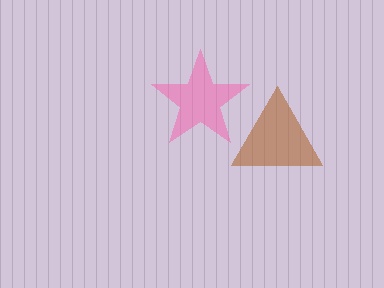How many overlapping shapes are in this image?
There are 2 overlapping shapes in the image.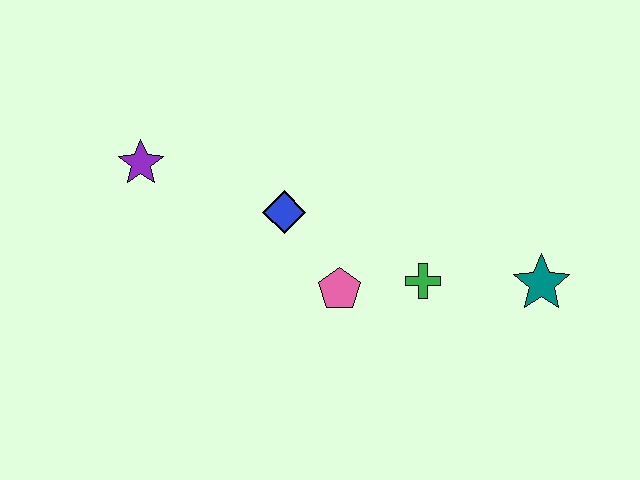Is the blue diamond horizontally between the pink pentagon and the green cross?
No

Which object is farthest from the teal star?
The purple star is farthest from the teal star.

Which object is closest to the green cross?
The pink pentagon is closest to the green cross.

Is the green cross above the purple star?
No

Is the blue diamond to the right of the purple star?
Yes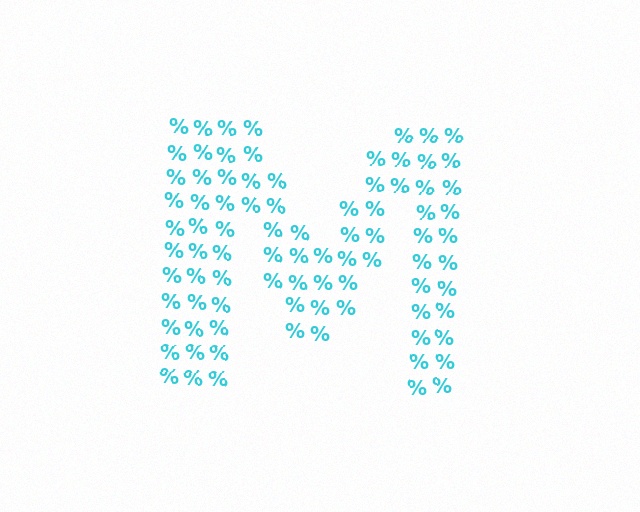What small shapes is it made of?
It is made of small percent signs.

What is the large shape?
The large shape is the letter M.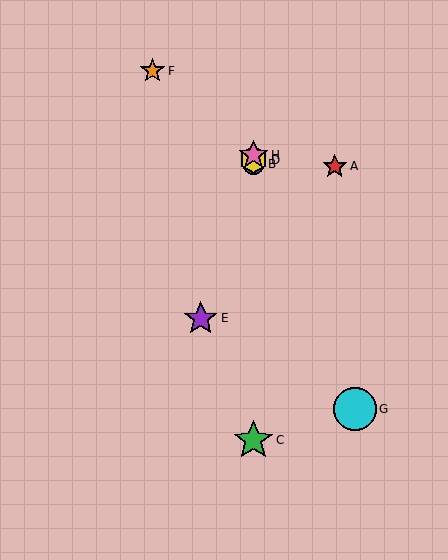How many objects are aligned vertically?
4 objects (B, C, D, H) are aligned vertically.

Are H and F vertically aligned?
No, H is at x≈253 and F is at x≈152.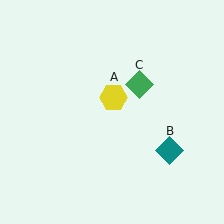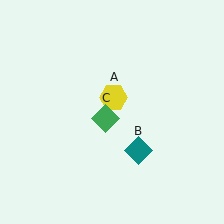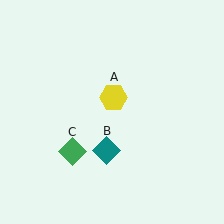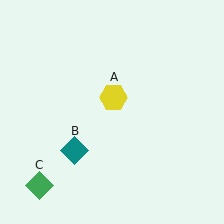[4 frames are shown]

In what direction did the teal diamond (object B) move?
The teal diamond (object B) moved left.